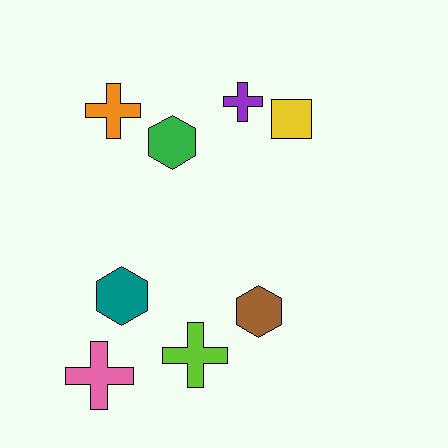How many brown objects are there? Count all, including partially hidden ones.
There is 1 brown object.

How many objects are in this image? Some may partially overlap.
There are 8 objects.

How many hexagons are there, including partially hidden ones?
There are 3 hexagons.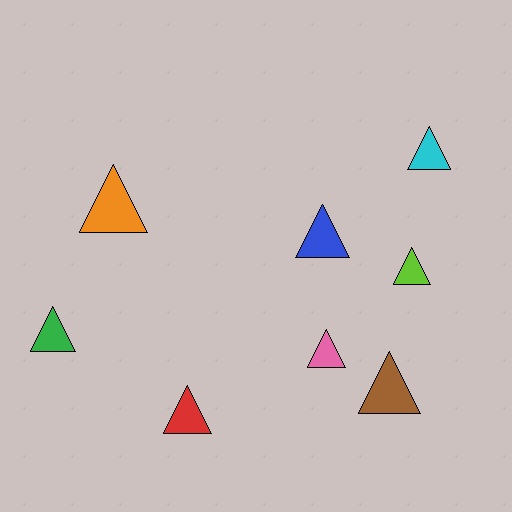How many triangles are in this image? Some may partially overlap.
There are 8 triangles.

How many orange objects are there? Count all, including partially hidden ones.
There is 1 orange object.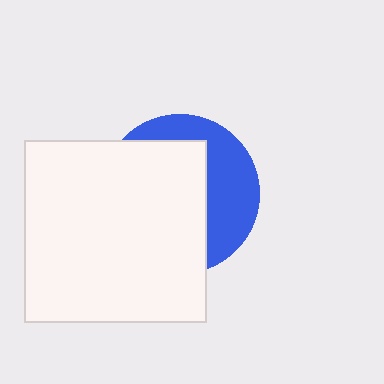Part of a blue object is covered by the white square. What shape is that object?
It is a circle.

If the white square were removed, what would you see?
You would see the complete blue circle.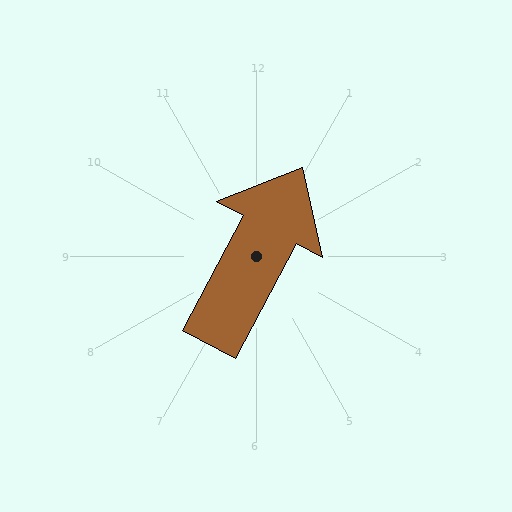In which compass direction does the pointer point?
Northeast.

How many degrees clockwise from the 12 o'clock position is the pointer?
Approximately 28 degrees.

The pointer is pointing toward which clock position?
Roughly 1 o'clock.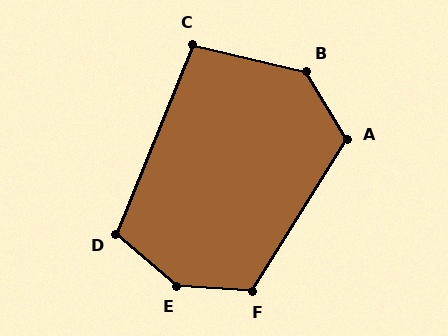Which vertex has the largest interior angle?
E, at approximately 144 degrees.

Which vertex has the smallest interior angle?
C, at approximately 99 degrees.